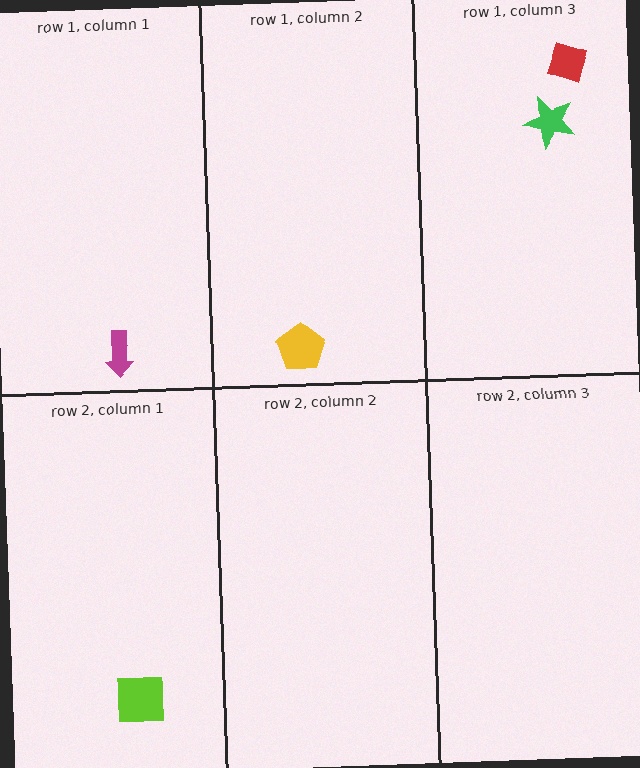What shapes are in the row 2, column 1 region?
The lime square.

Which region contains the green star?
The row 1, column 3 region.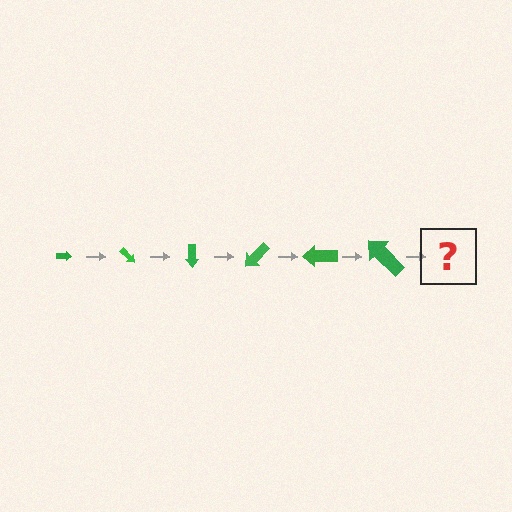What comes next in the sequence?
The next element should be an arrow, larger than the previous one and rotated 270 degrees from the start.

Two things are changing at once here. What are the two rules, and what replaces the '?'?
The two rules are that the arrow grows larger each step and it rotates 45 degrees each step. The '?' should be an arrow, larger than the previous one and rotated 270 degrees from the start.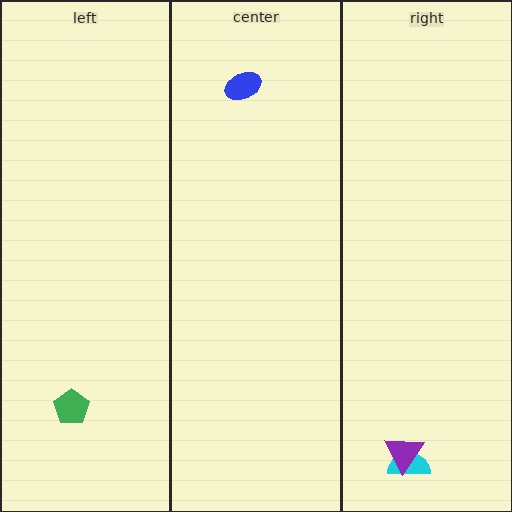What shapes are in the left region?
The green pentagon.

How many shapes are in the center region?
1.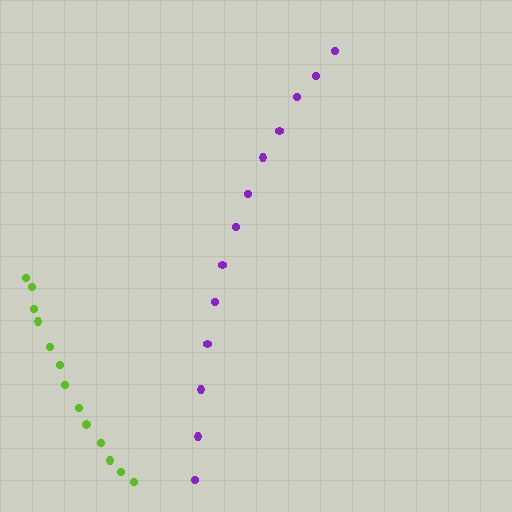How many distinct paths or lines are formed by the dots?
There are 2 distinct paths.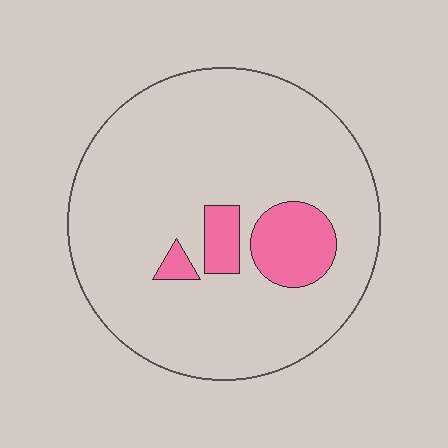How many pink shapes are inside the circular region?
3.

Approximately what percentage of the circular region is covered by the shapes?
Approximately 10%.